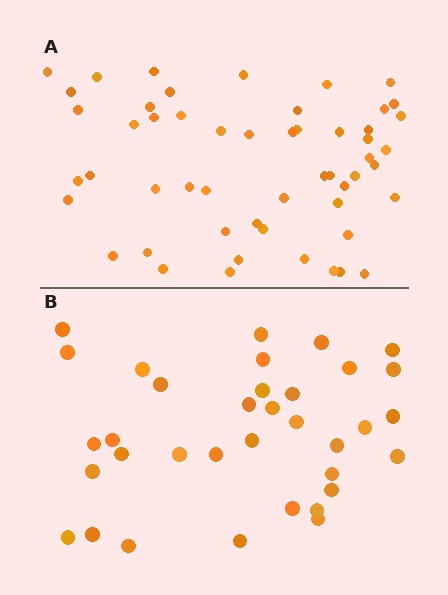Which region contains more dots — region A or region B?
Region A (the top region) has more dots.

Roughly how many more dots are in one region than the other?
Region A has approximately 20 more dots than region B.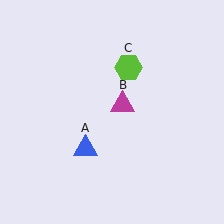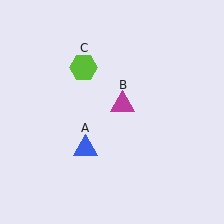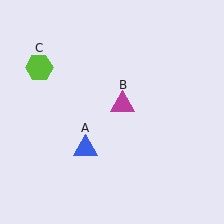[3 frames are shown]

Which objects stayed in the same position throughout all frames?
Blue triangle (object A) and magenta triangle (object B) remained stationary.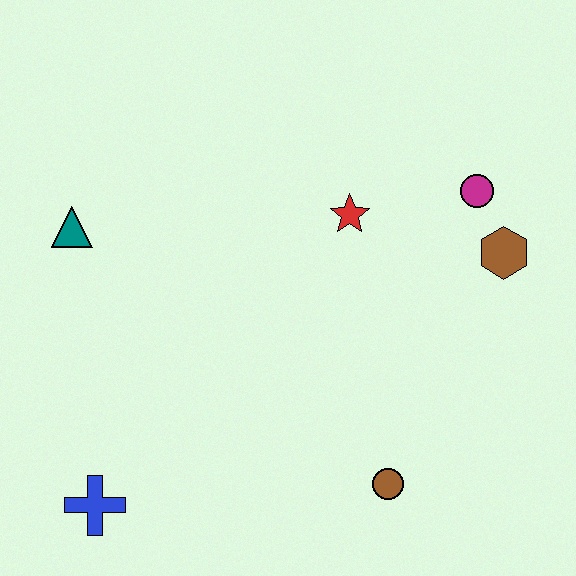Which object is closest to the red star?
The magenta circle is closest to the red star.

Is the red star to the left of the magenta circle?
Yes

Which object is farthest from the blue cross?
The magenta circle is farthest from the blue cross.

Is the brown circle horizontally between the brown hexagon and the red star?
Yes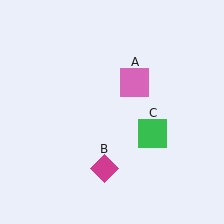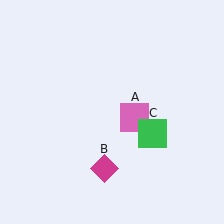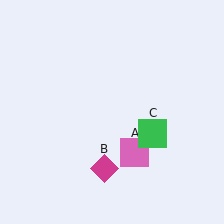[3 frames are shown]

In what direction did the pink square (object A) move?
The pink square (object A) moved down.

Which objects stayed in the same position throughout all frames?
Magenta diamond (object B) and green square (object C) remained stationary.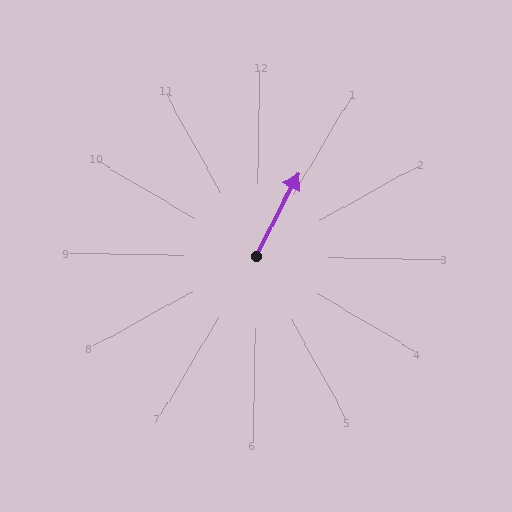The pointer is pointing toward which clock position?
Roughly 1 o'clock.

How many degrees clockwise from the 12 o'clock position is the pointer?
Approximately 26 degrees.